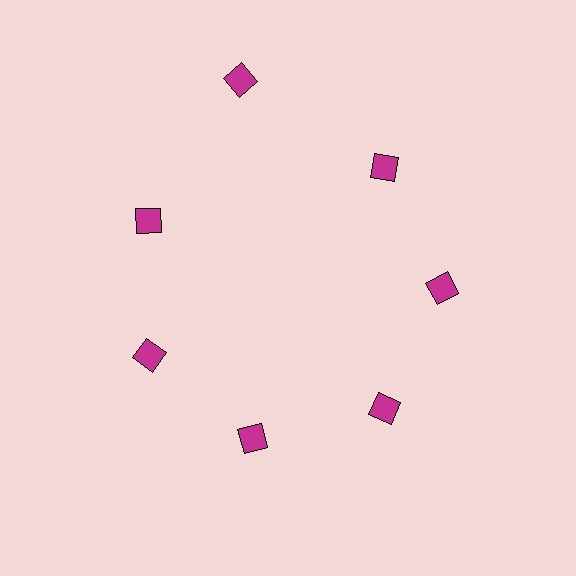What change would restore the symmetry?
The symmetry would be restored by moving it inward, back onto the ring so that all 7 diamonds sit at equal angles and equal distance from the center.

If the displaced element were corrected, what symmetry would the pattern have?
It would have 7-fold rotational symmetry — the pattern would map onto itself every 51 degrees.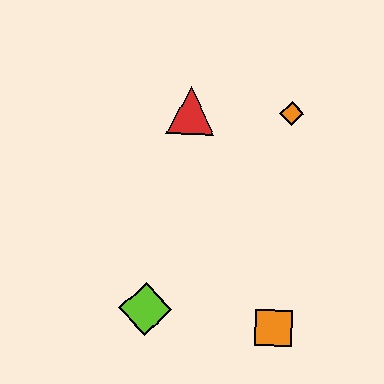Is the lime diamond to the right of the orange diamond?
No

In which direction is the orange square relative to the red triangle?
The orange square is below the red triangle.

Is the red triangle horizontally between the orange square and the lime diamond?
Yes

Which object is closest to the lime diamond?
The orange square is closest to the lime diamond.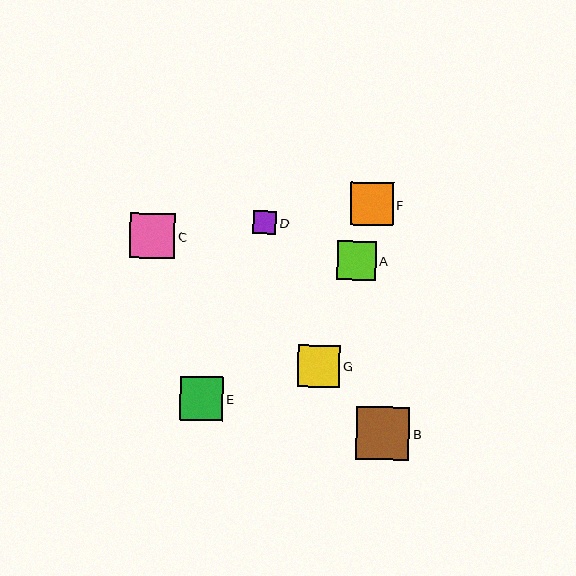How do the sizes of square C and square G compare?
Square C and square G are approximately the same size.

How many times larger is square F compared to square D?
Square F is approximately 1.9 times the size of square D.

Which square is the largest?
Square B is the largest with a size of approximately 53 pixels.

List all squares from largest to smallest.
From largest to smallest: B, C, F, E, G, A, D.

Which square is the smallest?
Square D is the smallest with a size of approximately 23 pixels.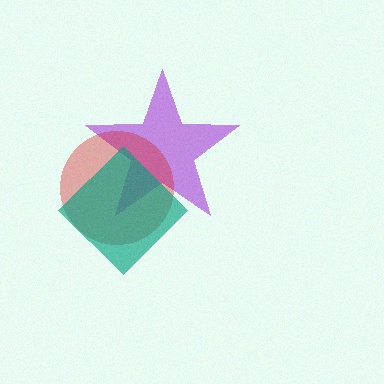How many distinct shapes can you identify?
There are 3 distinct shapes: a purple star, a red circle, a teal diamond.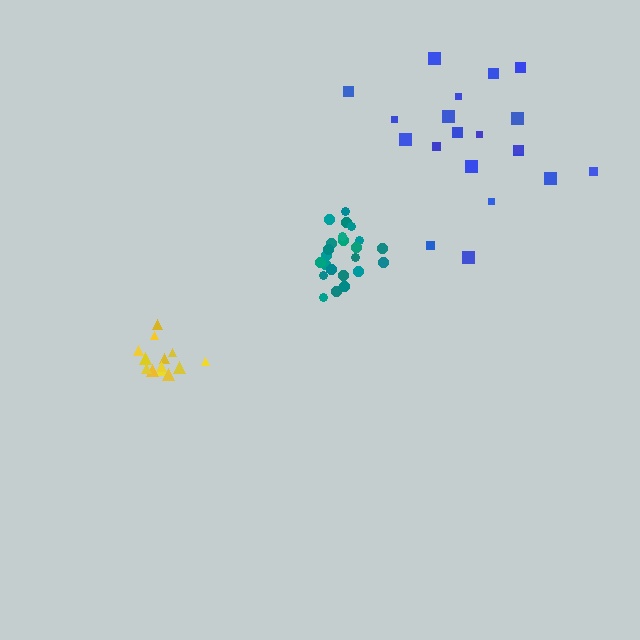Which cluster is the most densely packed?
Teal.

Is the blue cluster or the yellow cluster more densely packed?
Yellow.